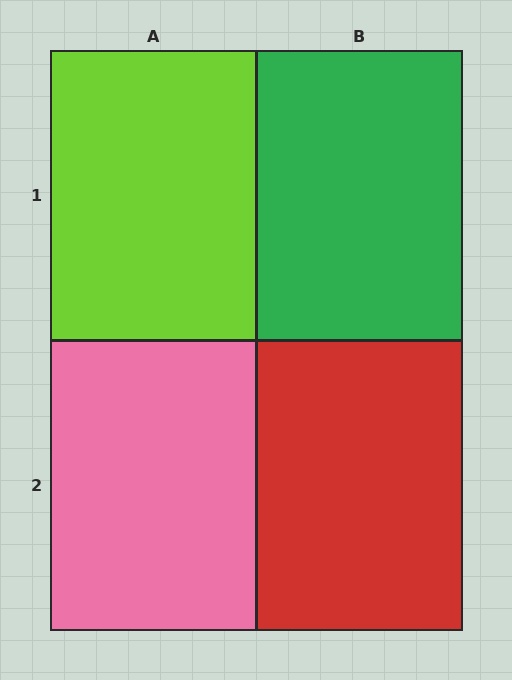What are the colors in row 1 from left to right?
Lime, green.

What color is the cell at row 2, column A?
Pink.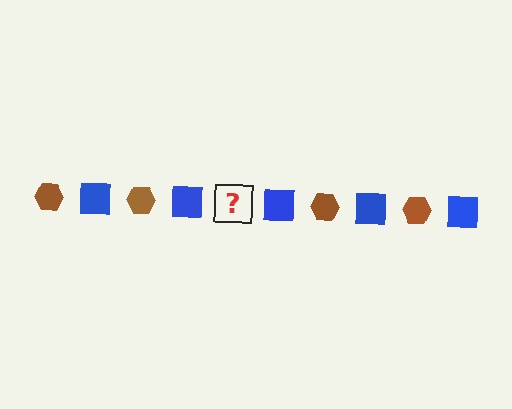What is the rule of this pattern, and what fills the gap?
The rule is that the pattern alternates between brown hexagon and blue square. The gap should be filled with a brown hexagon.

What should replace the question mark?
The question mark should be replaced with a brown hexagon.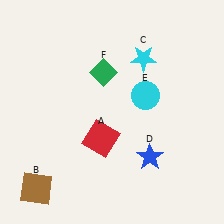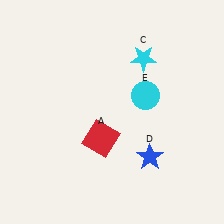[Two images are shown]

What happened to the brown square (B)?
The brown square (B) was removed in Image 2. It was in the bottom-left area of Image 1.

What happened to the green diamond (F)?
The green diamond (F) was removed in Image 2. It was in the top-left area of Image 1.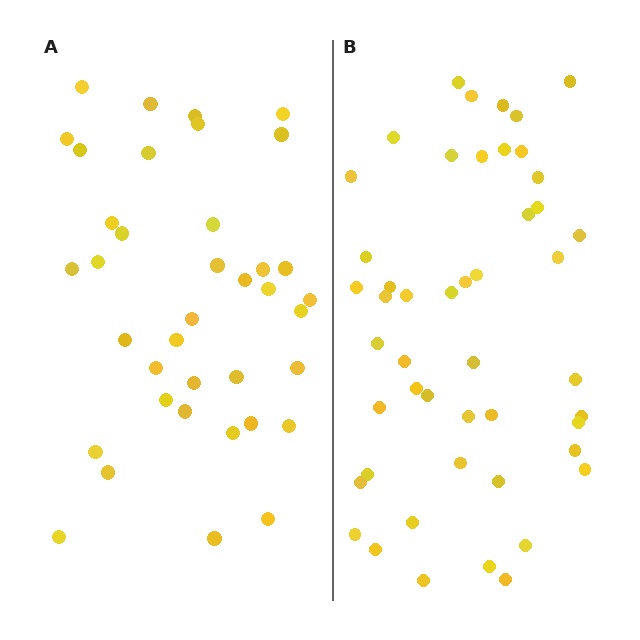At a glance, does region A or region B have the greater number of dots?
Region B (the right region) has more dots.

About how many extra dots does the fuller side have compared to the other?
Region B has roughly 10 or so more dots than region A.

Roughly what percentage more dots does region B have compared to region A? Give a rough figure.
About 25% more.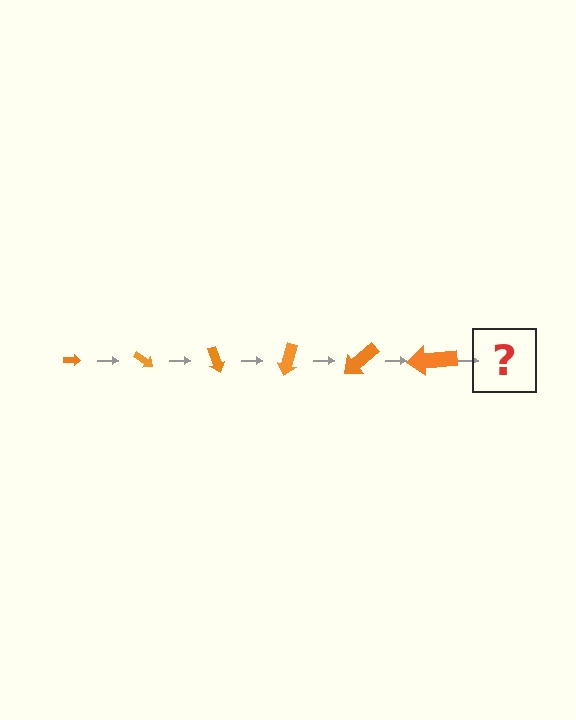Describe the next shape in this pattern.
It should be an arrow, larger than the previous one and rotated 210 degrees from the start.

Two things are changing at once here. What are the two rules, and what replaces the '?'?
The two rules are that the arrow grows larger each step and it rotates 35 degrees each step. The '?' should be an arrow, larger than the previous one and rotated 210 degrees from the start.